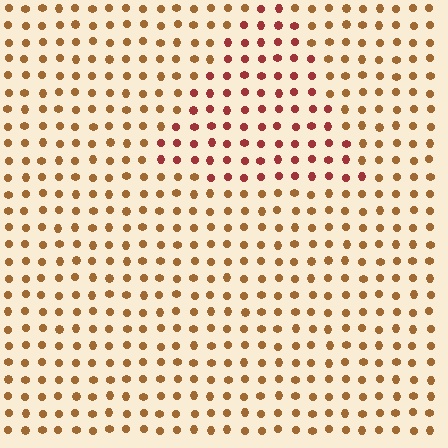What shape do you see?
I see a triangle.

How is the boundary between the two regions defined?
The boundary is defined purely by a slight shift in hue (about 34 degrees). Spacing, size, and orientation are identical on both sides.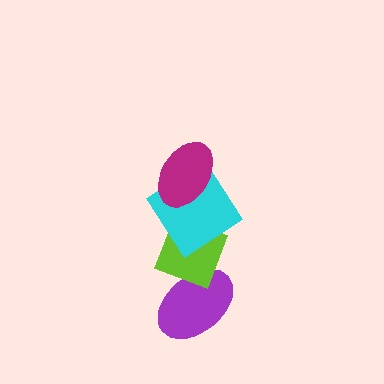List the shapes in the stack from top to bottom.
From top to bottom: the magenta ellipse, the cyan diamond, the lime diamond, the purple ellipse.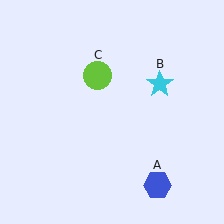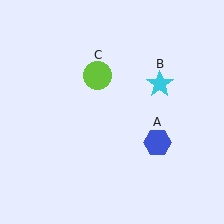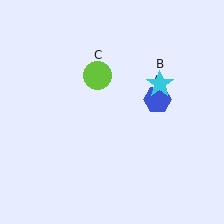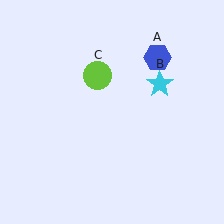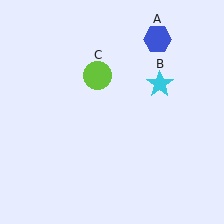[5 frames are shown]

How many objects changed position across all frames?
1 object changed position: blue hexagon (object A).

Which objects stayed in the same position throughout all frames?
Cyan star (object B) and lime circle (object C) remained stationary.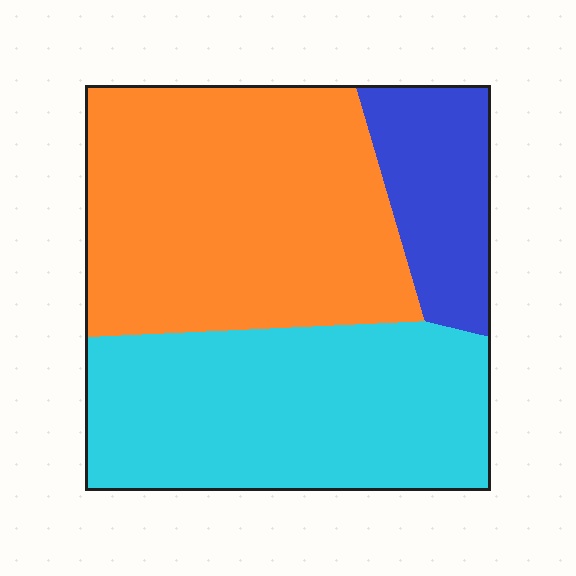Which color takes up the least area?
Blue, at roughly 15%.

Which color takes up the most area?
Orange, at roughly 45%.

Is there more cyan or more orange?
Orange.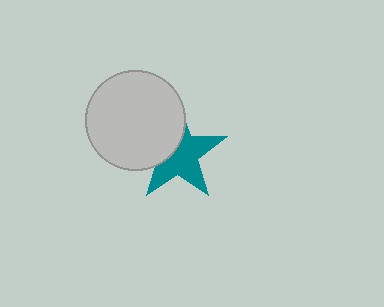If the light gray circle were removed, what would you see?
You would see the complete teal star.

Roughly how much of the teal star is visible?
About half of it is visible (roughly 61%).